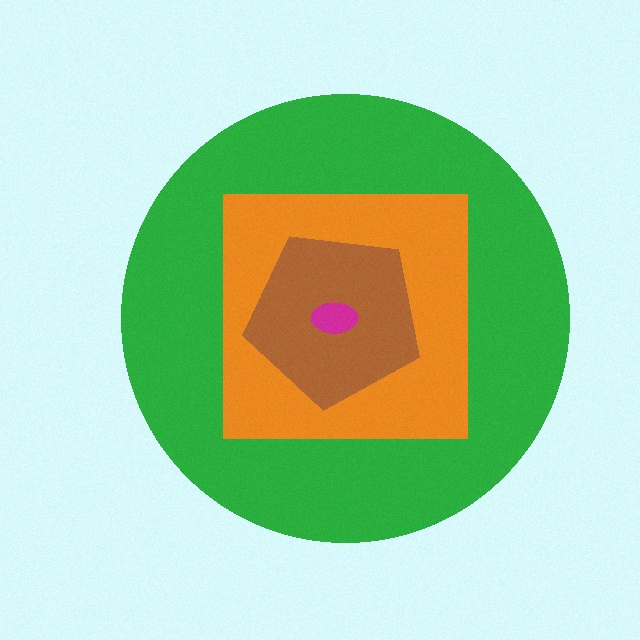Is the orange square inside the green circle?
Yes.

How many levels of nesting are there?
4.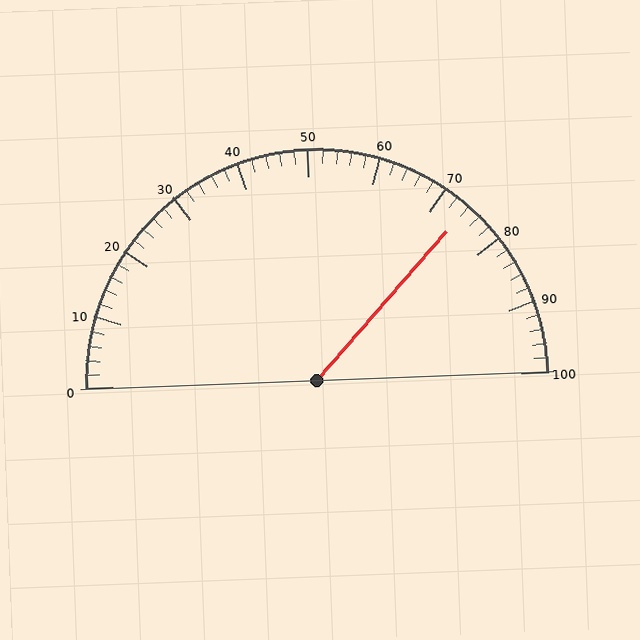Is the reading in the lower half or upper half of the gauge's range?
The reading is in the upper half of the range (0 to 100).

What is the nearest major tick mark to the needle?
The nearest major tick mark is 70.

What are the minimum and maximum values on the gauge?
The gauge ranges from 0 to 100.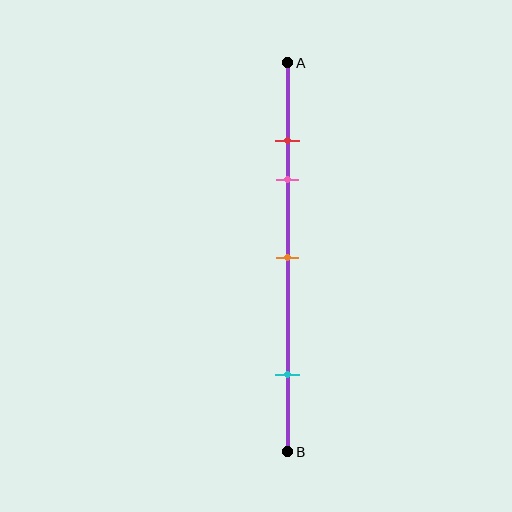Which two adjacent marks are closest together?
The red and pink marks are the closest adjacent pair.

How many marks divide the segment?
There are 4 marks dividing the segment.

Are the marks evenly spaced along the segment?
No, the marks are not evenly spaced.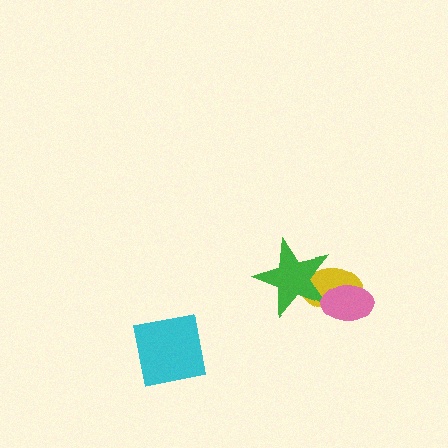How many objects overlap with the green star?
2 objects overlap with the green star.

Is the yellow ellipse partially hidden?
Yes, it is partially covered by another shape.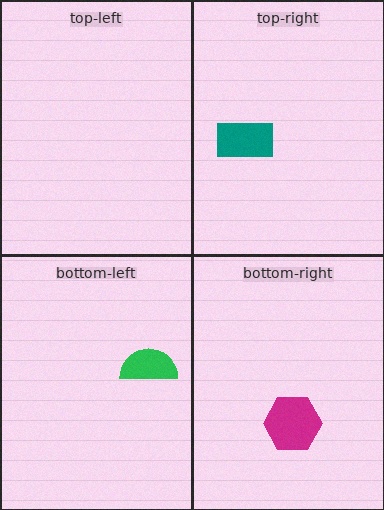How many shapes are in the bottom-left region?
1.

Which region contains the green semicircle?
The bottom-left region.